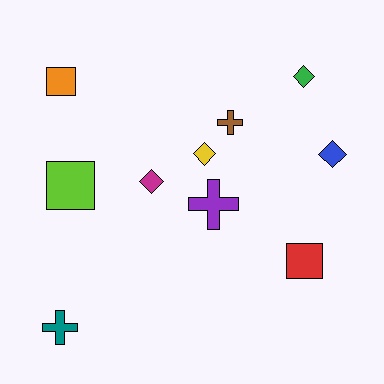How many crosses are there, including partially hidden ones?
There are 3 crosses.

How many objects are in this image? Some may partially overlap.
There are 10 objects.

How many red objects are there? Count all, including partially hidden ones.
There is 1 red object.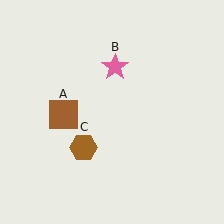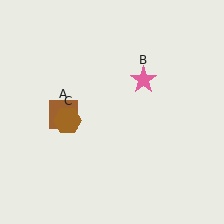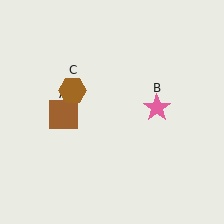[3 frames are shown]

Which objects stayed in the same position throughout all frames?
Brown square (object A) remained stationary.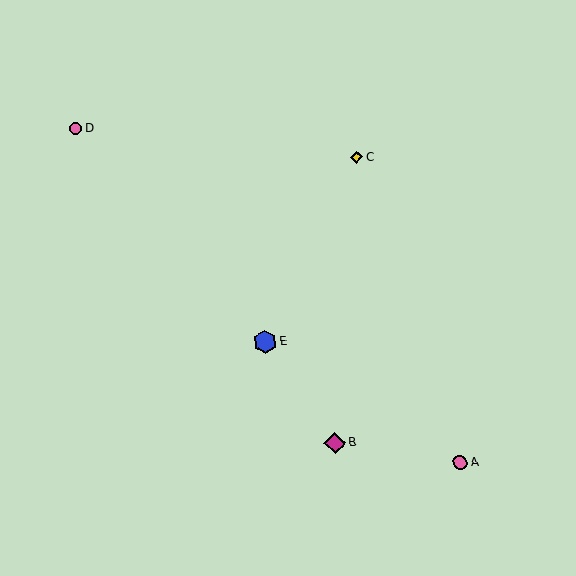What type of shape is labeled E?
Shape E is a blue hexagon.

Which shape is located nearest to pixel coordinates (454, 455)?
The pink circle (labeled A) at (460, 463) is nearest to that location.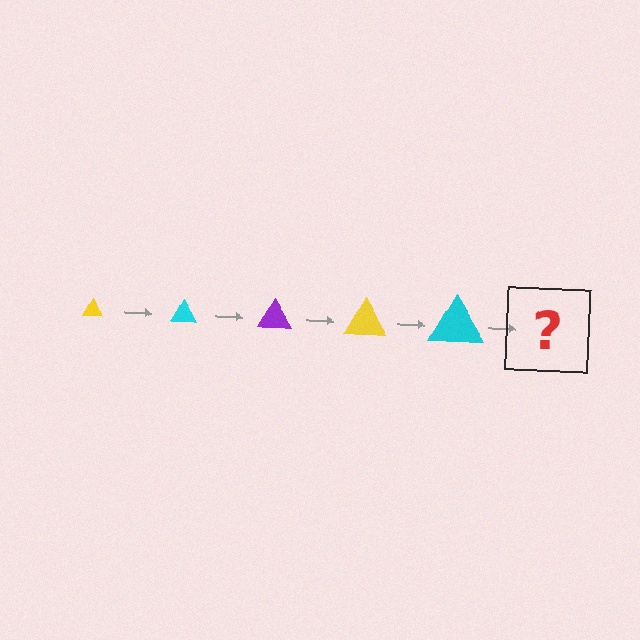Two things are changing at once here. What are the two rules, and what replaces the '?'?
The two rules are that the triangle grows larger each step and the color cycles through yellow, cyan, and purple. The '?' should be a purple triangle, larger than the previous one.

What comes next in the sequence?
The next element should be a purple triangle, larger than the previous one.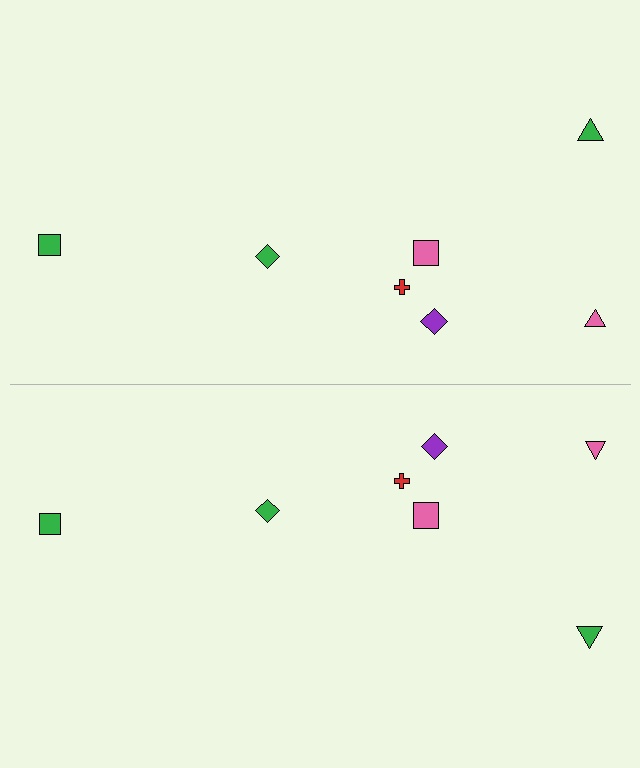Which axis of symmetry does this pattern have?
The pattern has a horizontal axis of symmetry running through the center of the image.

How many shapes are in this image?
There are 14 shapes in this image.